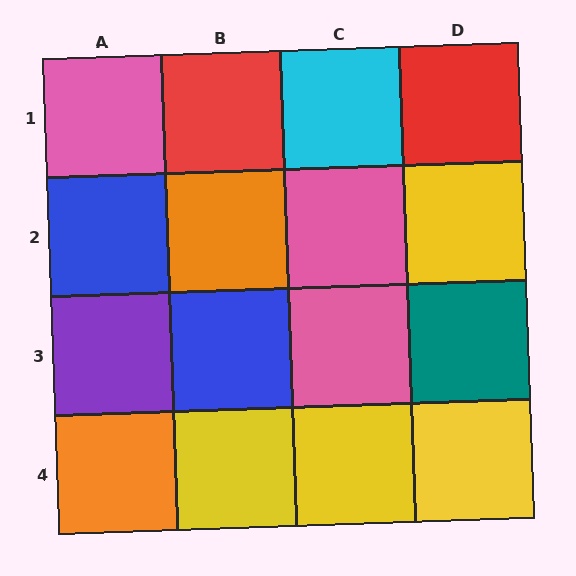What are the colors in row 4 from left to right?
Orange, yellow, yellow, yellow.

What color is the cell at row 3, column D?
Teal.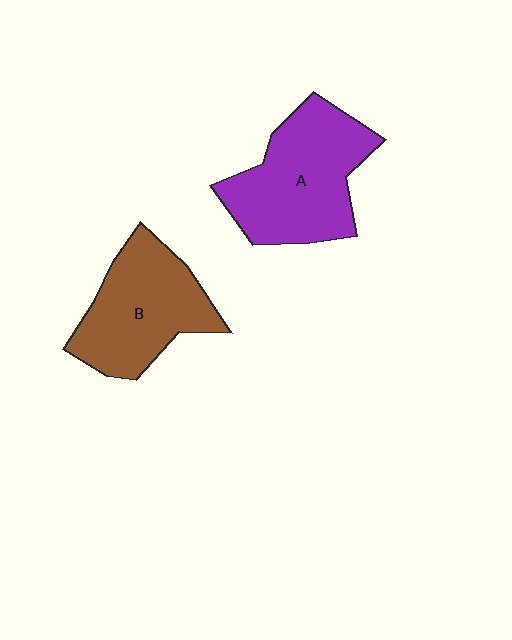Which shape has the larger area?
Shape A (purple).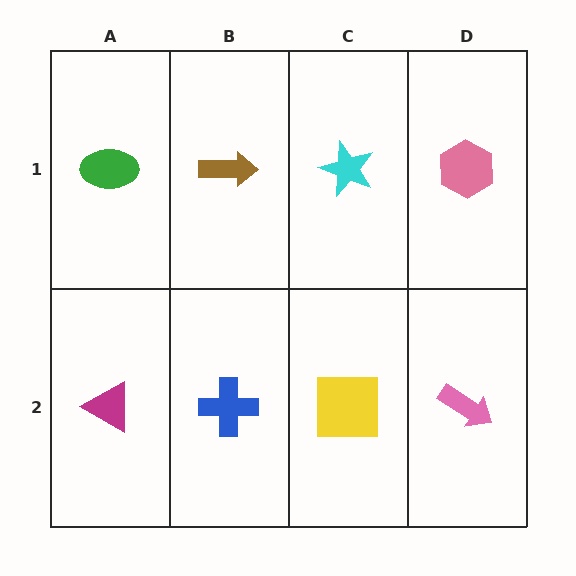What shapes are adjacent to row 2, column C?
A cyan star (row 1, column C), a blue cross (row 2, column B), a pink arrow (row 2, column D).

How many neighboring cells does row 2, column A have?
2.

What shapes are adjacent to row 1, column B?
A blue cross (row 2, column B), a green ellipse (row 1, column A), a cyan star (row 1, column C).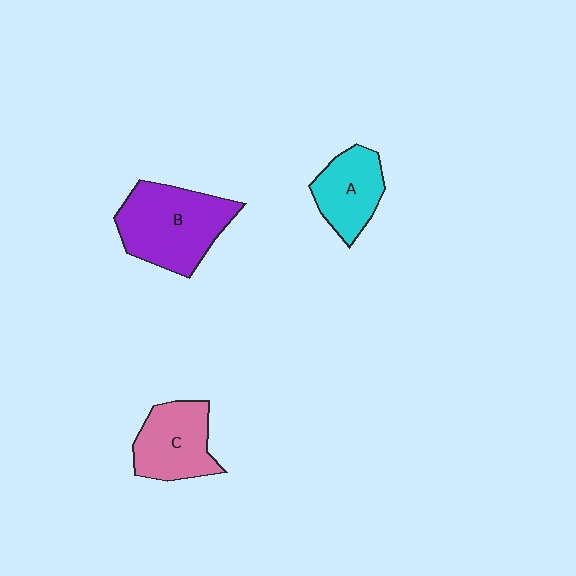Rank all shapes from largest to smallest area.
From largest to smallest: B (purple), C (pink), A (cyan).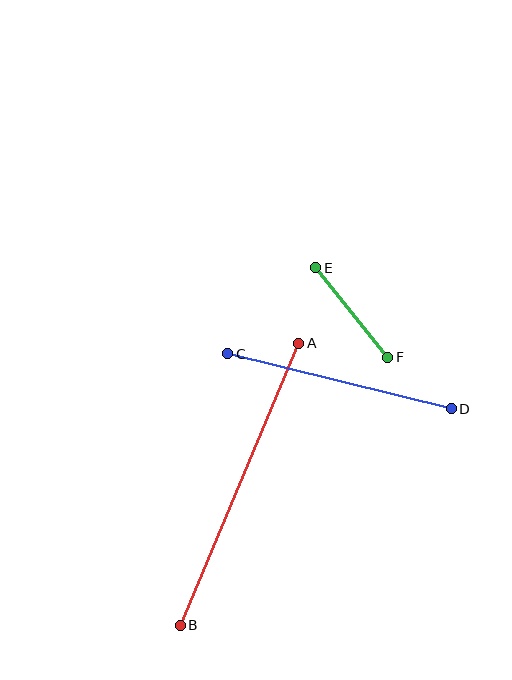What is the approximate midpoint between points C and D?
The midpoint is at approximately (339, 381) pixels.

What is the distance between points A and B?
The distance is approximately 306 pixels.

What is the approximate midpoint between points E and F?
The midpoint is at approximately (352, 312) pixels.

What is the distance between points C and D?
The distance is approximately 230 pixels.